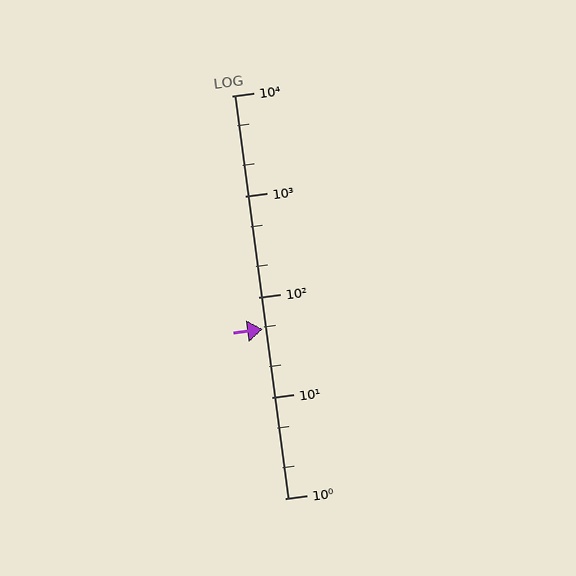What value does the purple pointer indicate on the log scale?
The pointer indicates approximately 48.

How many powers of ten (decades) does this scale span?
The scale spans 4 decades, from 1 to 10000.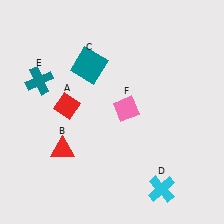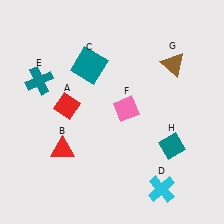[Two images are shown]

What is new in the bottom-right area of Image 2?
A teal diamond (H) was added in the bottom-right area of Image 2.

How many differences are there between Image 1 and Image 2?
There are 2 differences between the two images.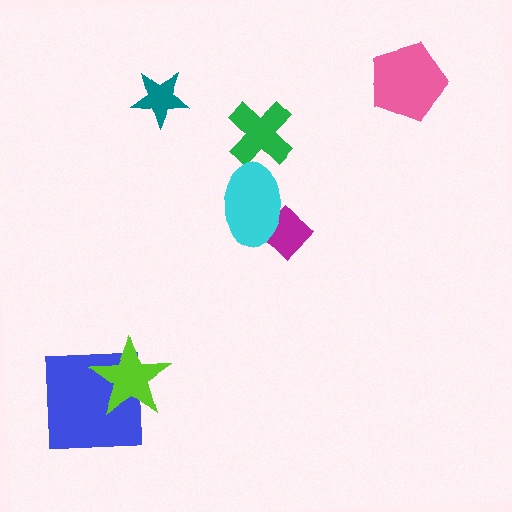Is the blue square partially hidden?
Yes, it is partially covered by another shape.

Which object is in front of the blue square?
The lime star is in front of the blue square.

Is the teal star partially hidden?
No, no other shape covers it.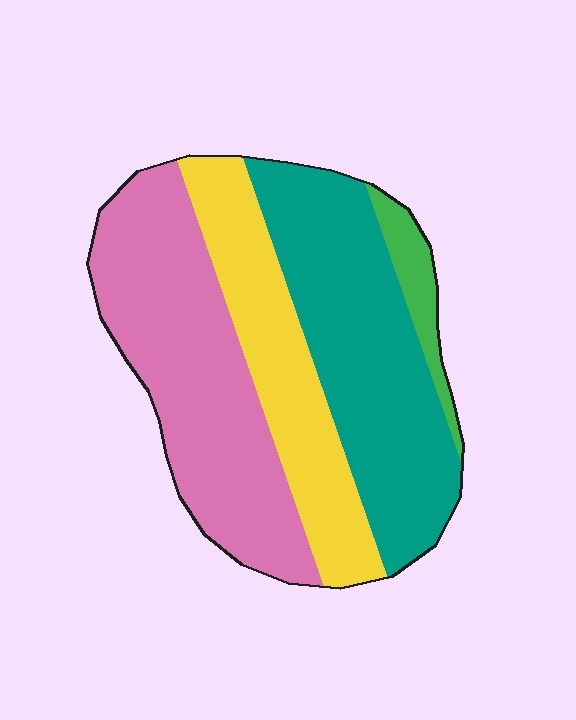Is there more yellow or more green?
Yellow.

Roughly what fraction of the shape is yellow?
Yellow covers 24% of the shape.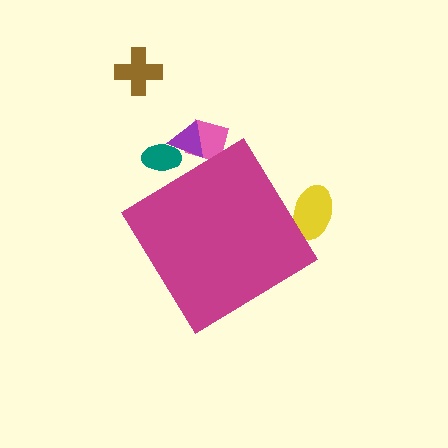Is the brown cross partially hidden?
No, the brown cross is fully visible.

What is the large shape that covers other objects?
A magenta diamond.